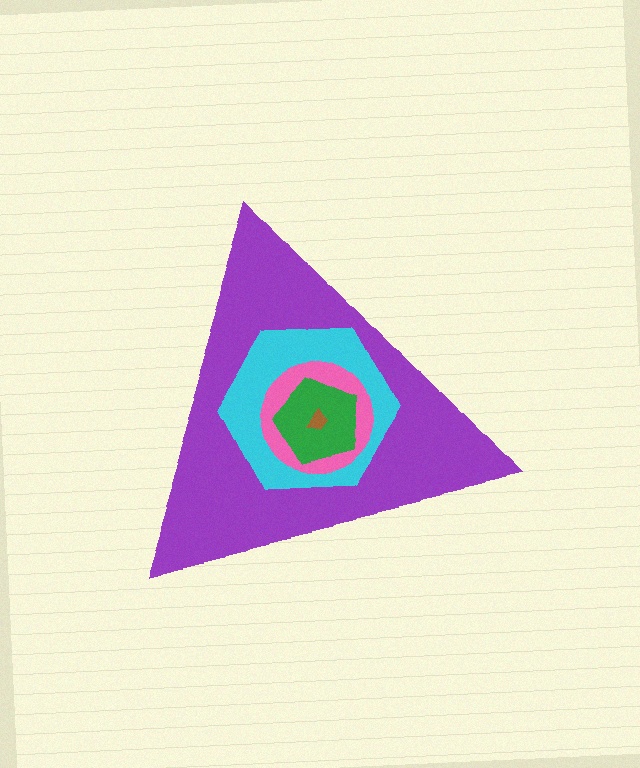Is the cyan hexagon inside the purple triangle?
Yes.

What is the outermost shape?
The purple triangle.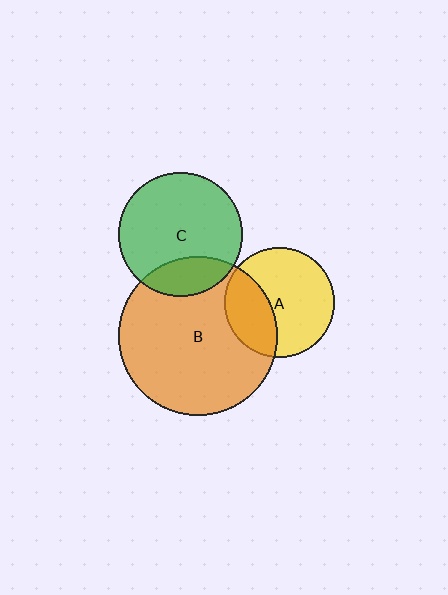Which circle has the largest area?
Circle B (orange).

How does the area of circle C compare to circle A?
Approximately 1.3 times.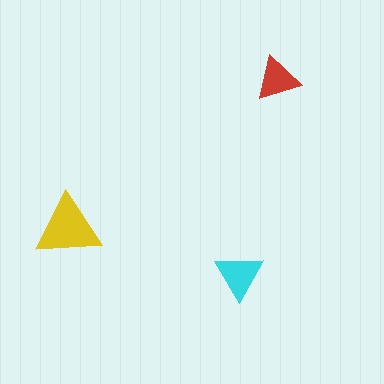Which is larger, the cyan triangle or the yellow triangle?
The yellow one.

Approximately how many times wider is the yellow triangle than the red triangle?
About 1.5 times wider.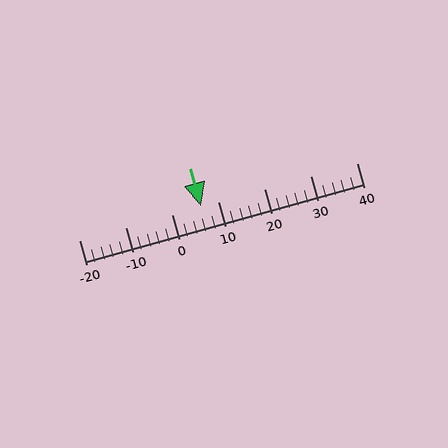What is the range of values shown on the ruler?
The ruler shows values from -20 to 40.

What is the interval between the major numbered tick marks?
The major tick marks are spaced 10 units apart.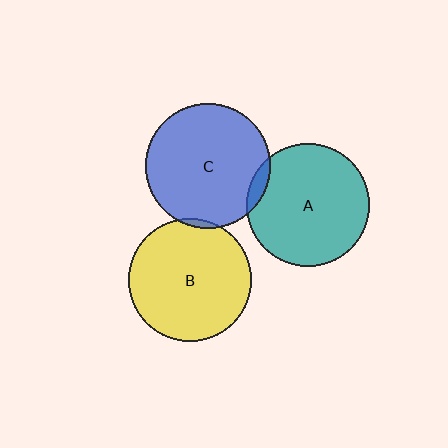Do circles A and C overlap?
Yes.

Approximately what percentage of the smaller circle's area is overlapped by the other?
Approximately 5%.